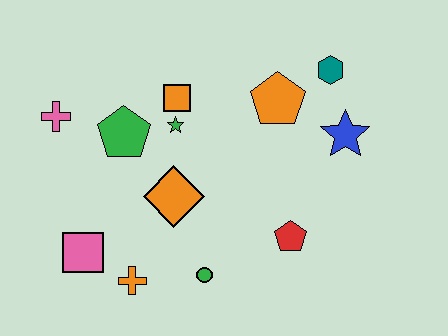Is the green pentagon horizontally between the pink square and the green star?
Yes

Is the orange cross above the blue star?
No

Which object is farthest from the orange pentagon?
The pink square is farthest from the orange pentagon.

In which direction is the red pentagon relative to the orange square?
The red pentagon is below the orange square.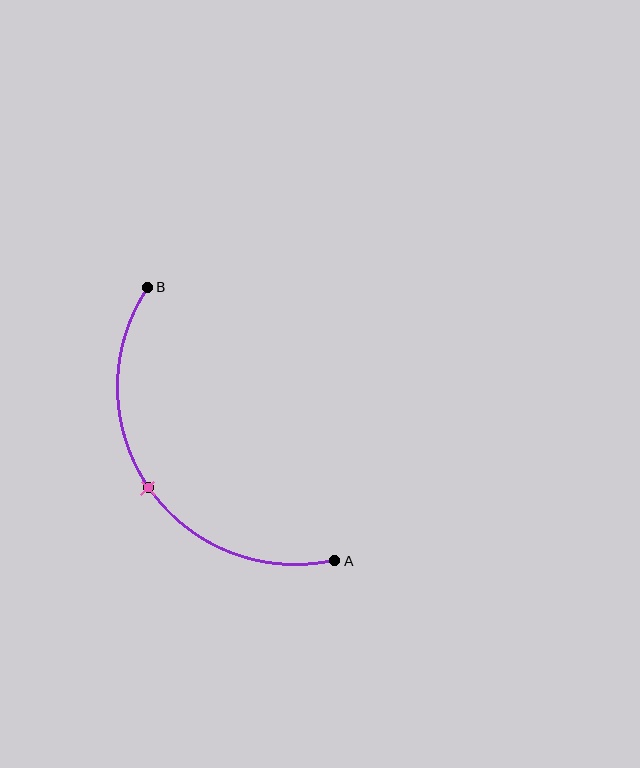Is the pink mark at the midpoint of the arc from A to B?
Yes. The pink mark lies on the arc at equal arc-length from both A and B — it is the arc midpoint.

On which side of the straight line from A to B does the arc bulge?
The arc bulges below and to the left of the straight line connecting A and B.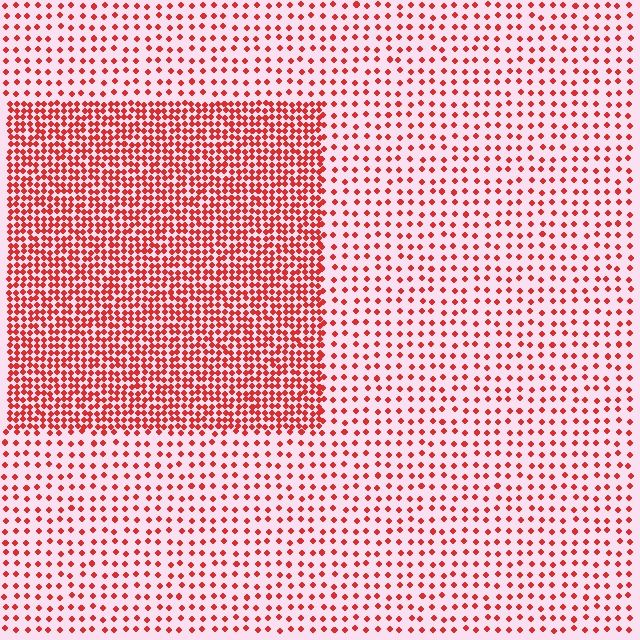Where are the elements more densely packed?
The elements are more densely packed inside the rectangle boundary.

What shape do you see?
I see a rectangle.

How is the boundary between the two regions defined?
The boundary is defined by a change in element density (approximately 2.7x ratio). All elements are the same color, size, and shape.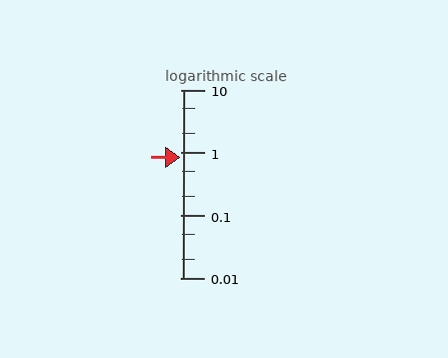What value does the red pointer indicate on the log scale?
The pointer indicates approximately 0.84.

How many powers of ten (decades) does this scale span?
The scale spans 3 decades, from 0.01 to 10.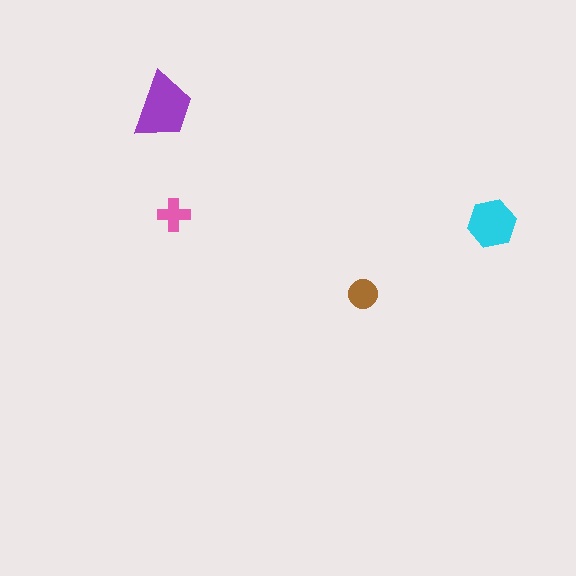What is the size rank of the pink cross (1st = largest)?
4th.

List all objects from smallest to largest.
The pink cross, the brown circle, the cyan hexagon, the purple trapezoid.